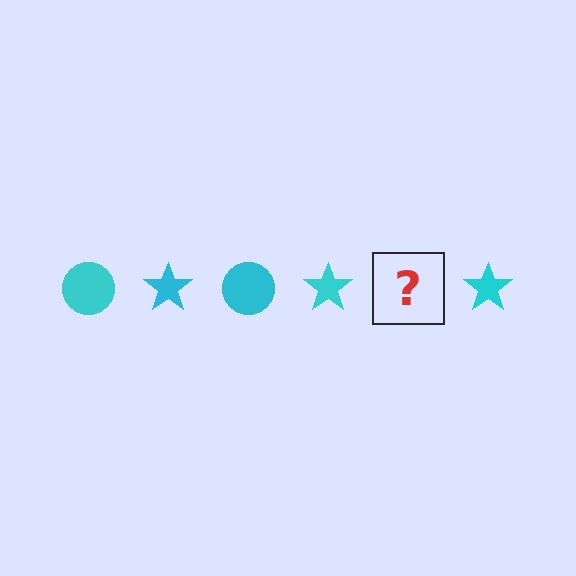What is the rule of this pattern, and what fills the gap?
The rule is that the pattern cycles through circle, star shapes in cyan. The gap should be filled with a cyan circle.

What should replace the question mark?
The question mark should be replaced with a cyan circle.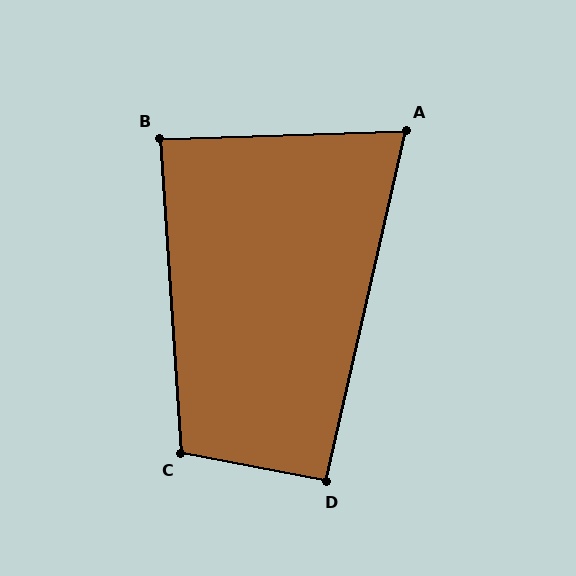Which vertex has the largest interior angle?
C, at approximately 105 degrees.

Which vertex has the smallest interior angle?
A, at approximately 75 degrees.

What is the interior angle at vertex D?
Approximately 92 degrees (approximately right).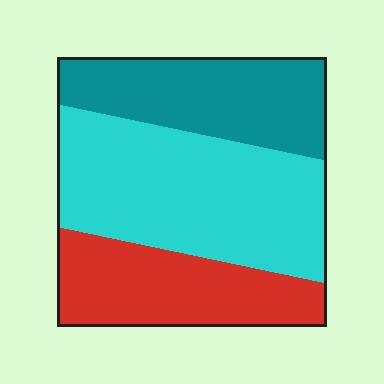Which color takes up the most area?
Cyan, at roughly 45%.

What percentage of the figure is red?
Red covers 27% of the figure.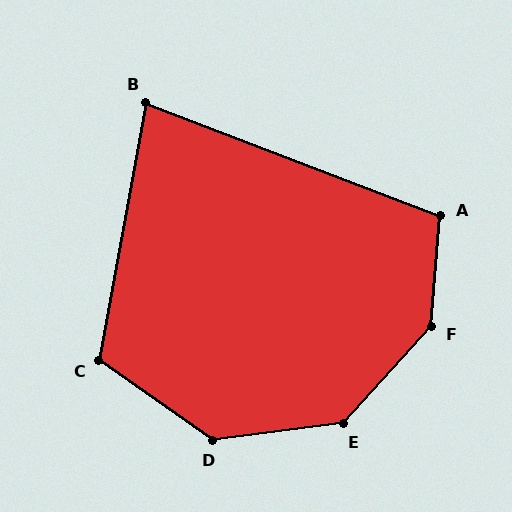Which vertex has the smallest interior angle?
B, at approximately 79 degrees.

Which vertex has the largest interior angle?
F, at approximately 143 degrees.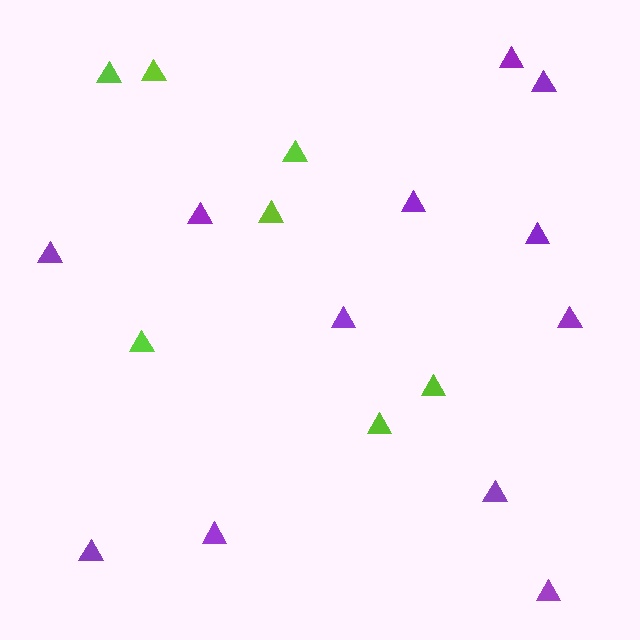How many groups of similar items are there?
There are 2 groups: one group of purple triangles (12) and one group of lime triangles (7).